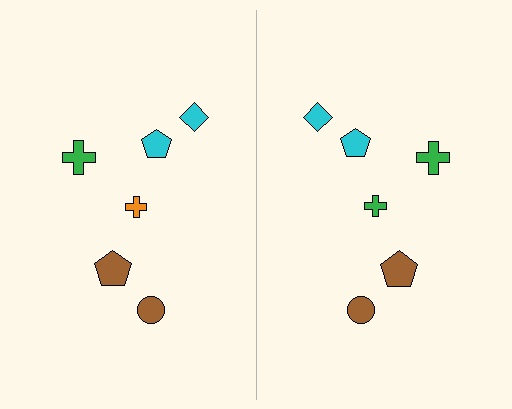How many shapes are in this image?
There are 12 shapes in this image.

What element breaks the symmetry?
The green cross on the right side breaks the symmetry — its mirror counterpart is orange.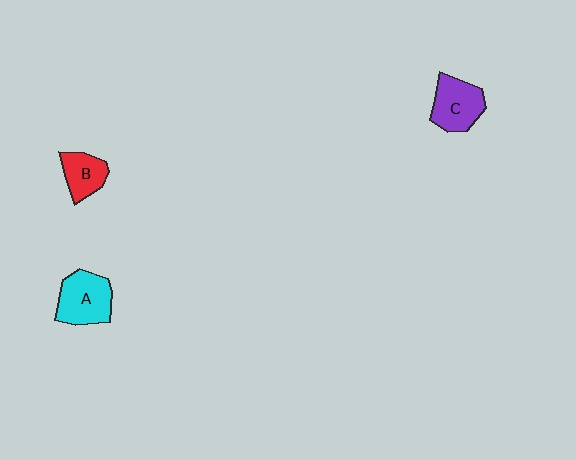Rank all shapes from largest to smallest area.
From largest to smallest: A (cyan), C (purple), B (red).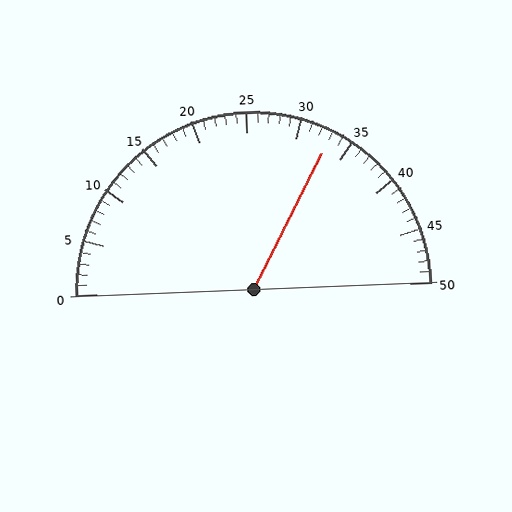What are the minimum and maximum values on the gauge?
The gauge ranges from 0 to 50.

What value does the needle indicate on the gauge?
The needle indicates approximately 33.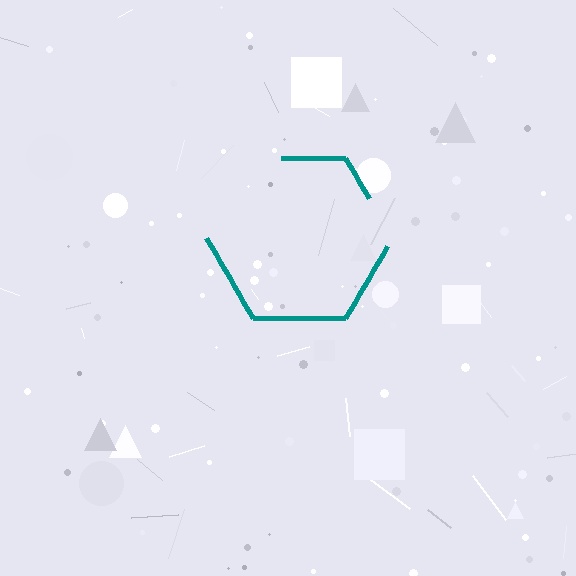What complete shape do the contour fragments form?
The contour fragments form a hexagon.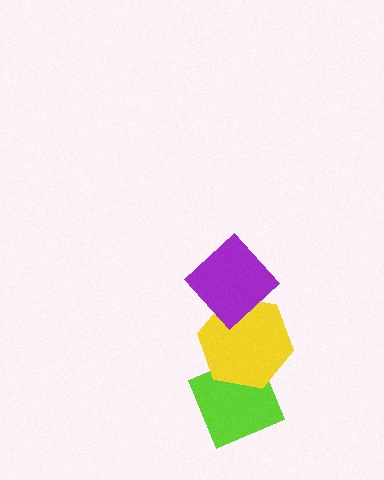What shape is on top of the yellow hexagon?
The purple diamond is on top of the yellow hexagon.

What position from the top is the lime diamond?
The lime diamond is 3rd from the top.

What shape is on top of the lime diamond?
The yellow hexagon is on top of the lime diamond.